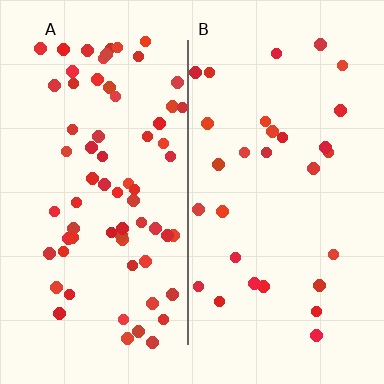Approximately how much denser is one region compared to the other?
Approximately 2.4× — region A over region B.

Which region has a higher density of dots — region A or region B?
A (the left).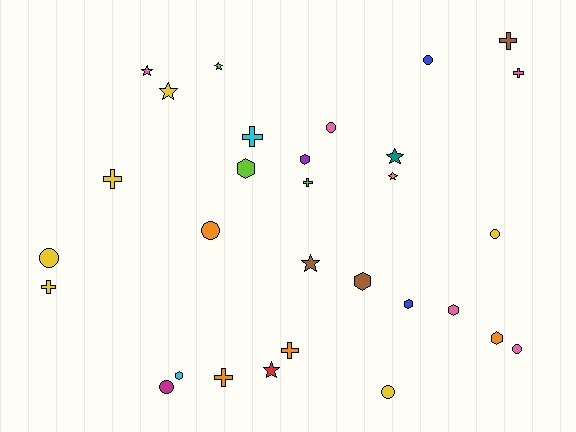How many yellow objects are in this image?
There are 6 yellow objects.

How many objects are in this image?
There are 30 objects.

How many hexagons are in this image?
There are 7 hexagons.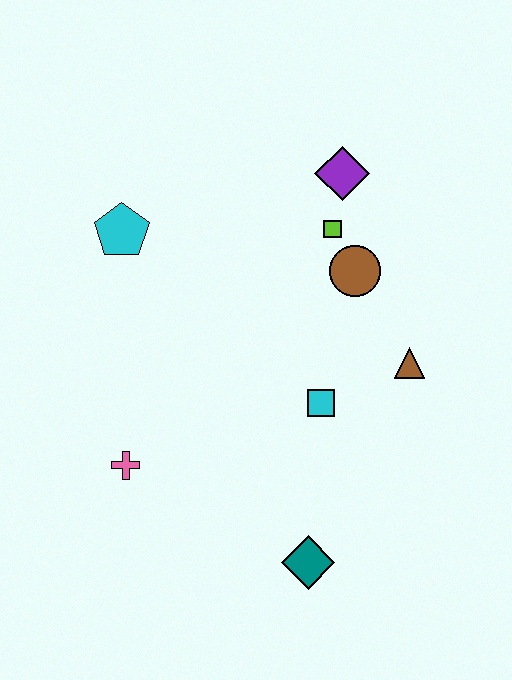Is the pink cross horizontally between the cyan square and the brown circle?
No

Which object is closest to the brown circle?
The lime square is closest to the brown circle.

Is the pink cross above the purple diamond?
No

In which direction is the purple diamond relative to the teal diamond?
The purple diamond is above the teal diamond.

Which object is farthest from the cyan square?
The cyan pentagon is farthest from the cyan square.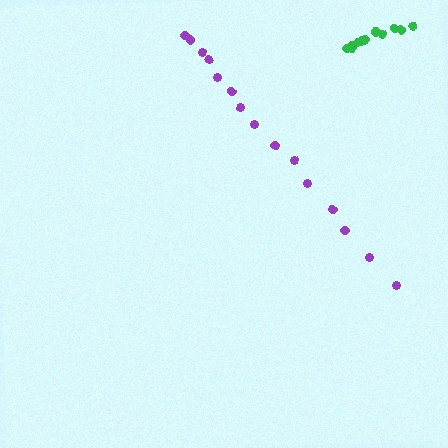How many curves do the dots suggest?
There are 2 distinct paths.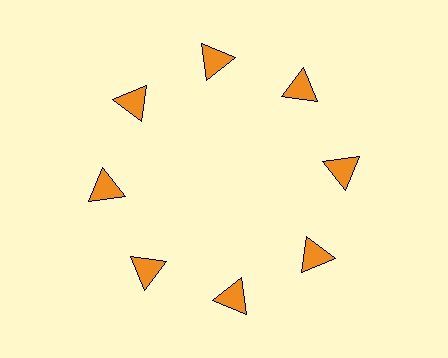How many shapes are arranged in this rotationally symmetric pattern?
There are 8 shapes, arranged in 8 groups of 1.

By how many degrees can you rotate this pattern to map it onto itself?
The pattern maps onto itself every 45 degrees of rotation.